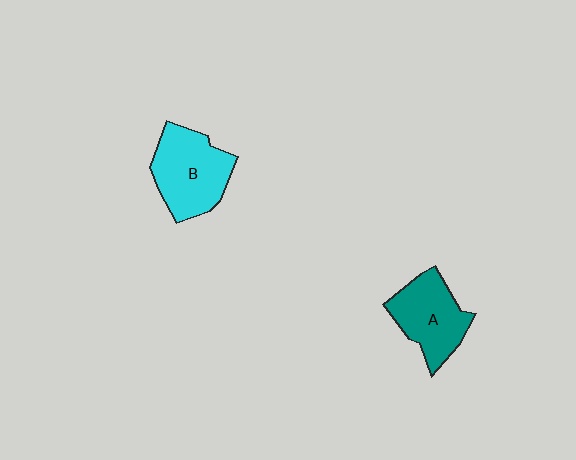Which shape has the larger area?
Shape B (cyan).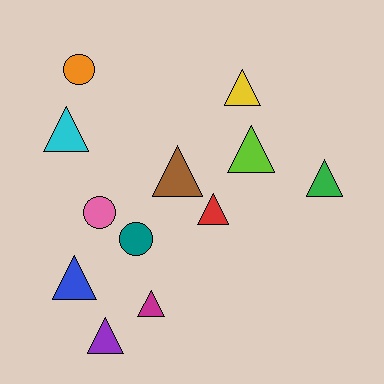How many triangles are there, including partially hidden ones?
There are 9 triangles.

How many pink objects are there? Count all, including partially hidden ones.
There is 1 pink object.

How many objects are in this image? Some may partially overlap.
There are 12 objects.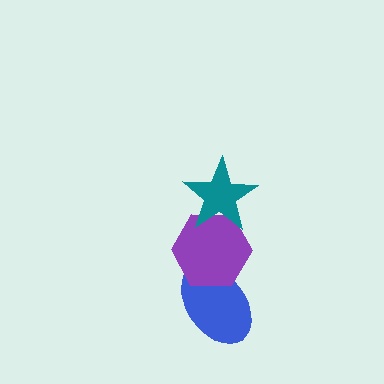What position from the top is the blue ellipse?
The blue ellipse is 3rd from the top.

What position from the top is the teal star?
The teal star is 1st from the top.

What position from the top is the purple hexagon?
The purple hexagon is 2nd from the top.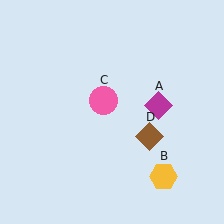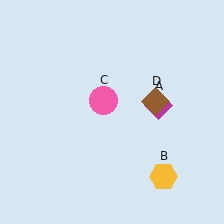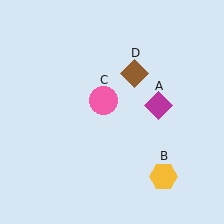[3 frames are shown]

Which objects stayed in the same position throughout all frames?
Magenta diamond (object A) and yellow hexagon (object B) and pink circle (object C) remained stationary.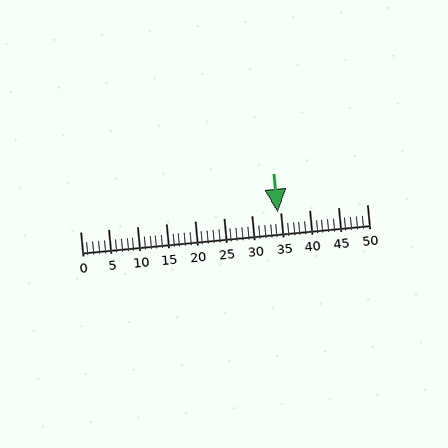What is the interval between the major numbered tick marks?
The major tick marks are spaced 5 units apart.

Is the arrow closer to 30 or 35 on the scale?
The arrow is closer to 35.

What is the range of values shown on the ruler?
The ruler shows values from 0 to 50.